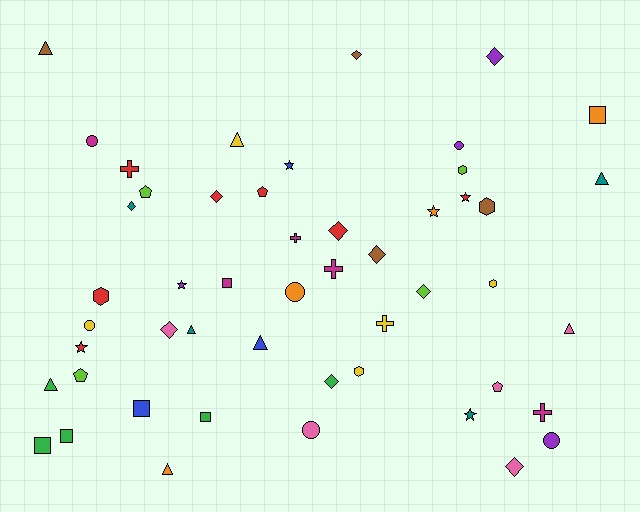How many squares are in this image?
There are 6 squares.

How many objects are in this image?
There are 50 objects.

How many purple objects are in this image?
There are 4 purple objects.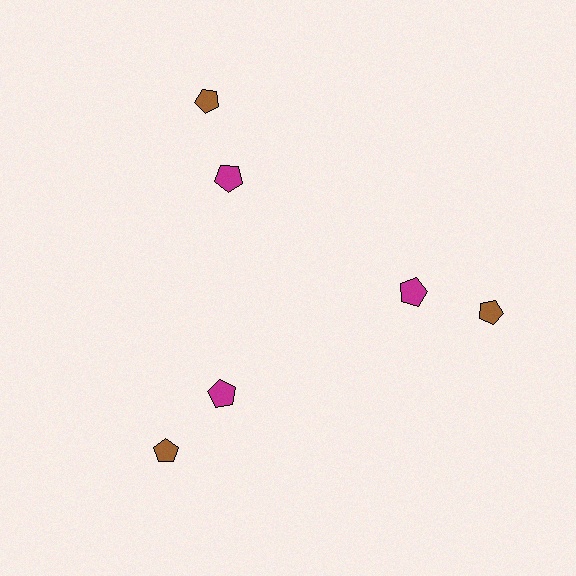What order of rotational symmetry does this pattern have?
This pattern has 3-fold rotational symmetry.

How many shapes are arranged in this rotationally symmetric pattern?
There are 6 shapes, arranged in 3 groups of 2.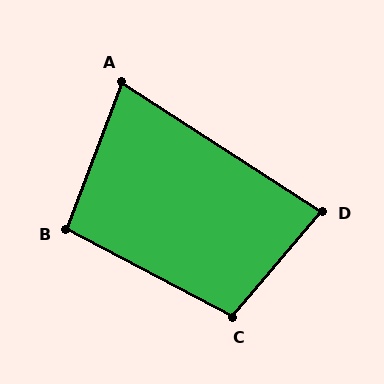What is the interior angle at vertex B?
Approximately 97 degrees (obtuse).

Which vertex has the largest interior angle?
C, at approximately 102 degrees.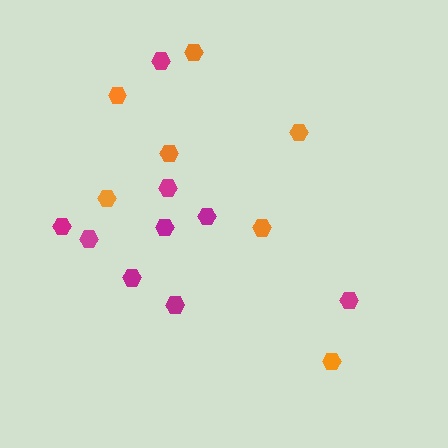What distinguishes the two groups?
There are 2 groups: one group of magenta hexagons (9) and one group of orange hexagons (7).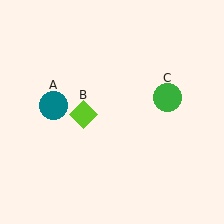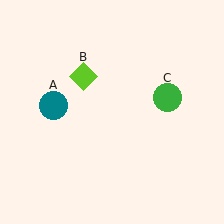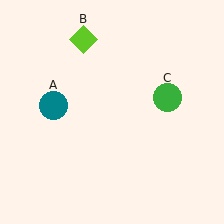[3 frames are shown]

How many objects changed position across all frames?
1 object changed position: lime diamond (object B).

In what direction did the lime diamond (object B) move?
The lime diamond (object B) moved up.